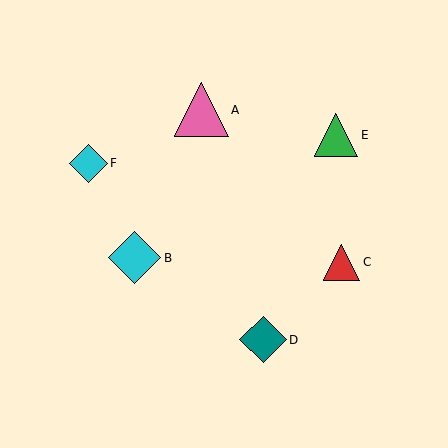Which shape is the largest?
The pink triangle (labeled A) is the largest.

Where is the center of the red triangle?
The center of the red triangle is at (342, 262).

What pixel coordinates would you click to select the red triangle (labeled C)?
Click at (342, 262) to select the red triangle C.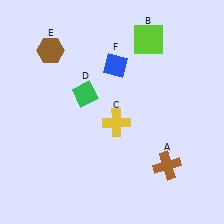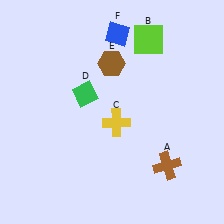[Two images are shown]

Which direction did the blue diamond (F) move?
The blue diamond (F) moved up.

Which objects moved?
The objects that moved are: the brown hexagon (E), the blue diamond (F).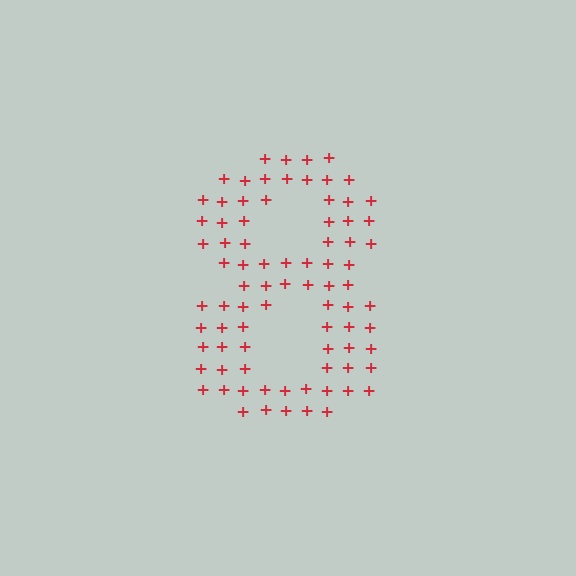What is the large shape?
The large shape is the digit 8.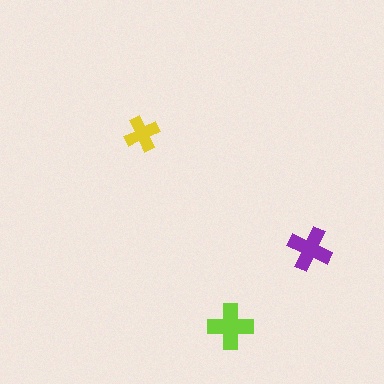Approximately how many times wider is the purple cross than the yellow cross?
About 1.5 times wider.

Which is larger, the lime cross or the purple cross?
The lime one.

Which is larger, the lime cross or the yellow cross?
The lime one.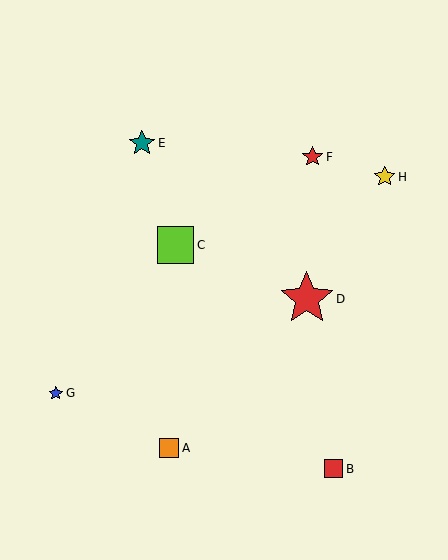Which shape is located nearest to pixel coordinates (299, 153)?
The red star (labeled F) at (312, 157) is nearest to that location.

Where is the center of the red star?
The center of the red star is at (312, 157).